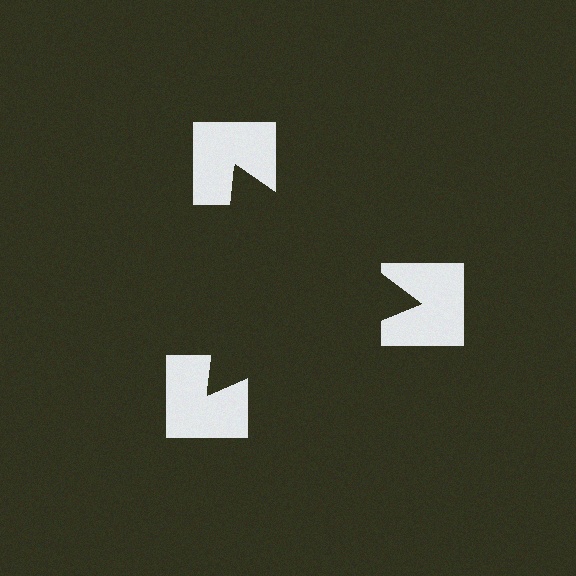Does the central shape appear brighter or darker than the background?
It typically appears slightly darker than the background, even though no actual brightness change is drawn.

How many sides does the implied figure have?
3 sides.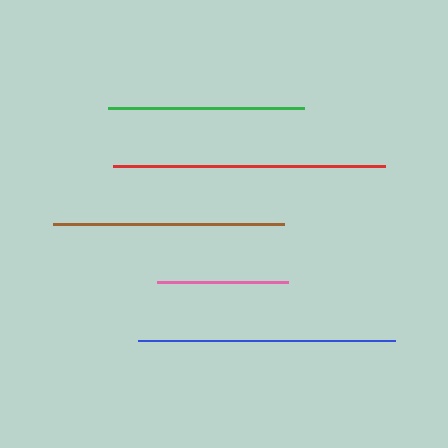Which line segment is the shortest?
The pink line is the shortest at approximately 131 pixels.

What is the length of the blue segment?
The blue segment is approximately 257 pixels long.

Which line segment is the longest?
The red line is the longest at approximately 271 pixels.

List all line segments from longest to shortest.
From longest to shortest: red, blue, brown, green, pink.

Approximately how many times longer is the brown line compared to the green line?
The brown line is approximately 1.2 times the length of the green line.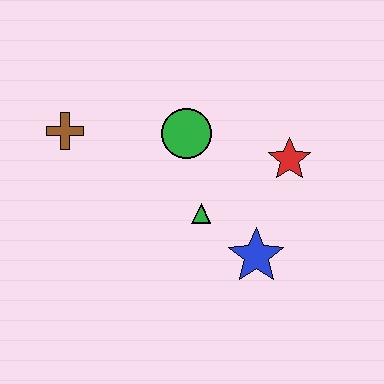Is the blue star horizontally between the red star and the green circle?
Yes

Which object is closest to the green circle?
The green triangle is closest to the green circle.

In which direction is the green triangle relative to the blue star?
The green triangle is to the left of the blue star.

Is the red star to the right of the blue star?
Yes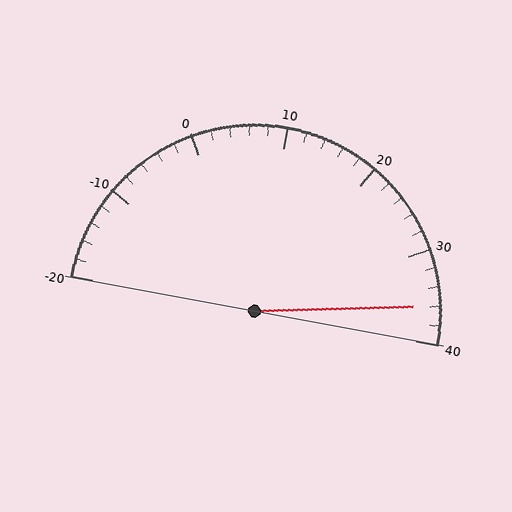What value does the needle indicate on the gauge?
The needle indicates approximately 36.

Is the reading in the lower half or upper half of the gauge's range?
The reading is in the upper half of the range (-20 to 40).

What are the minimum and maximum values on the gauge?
The gauge ranges from -20 to 40.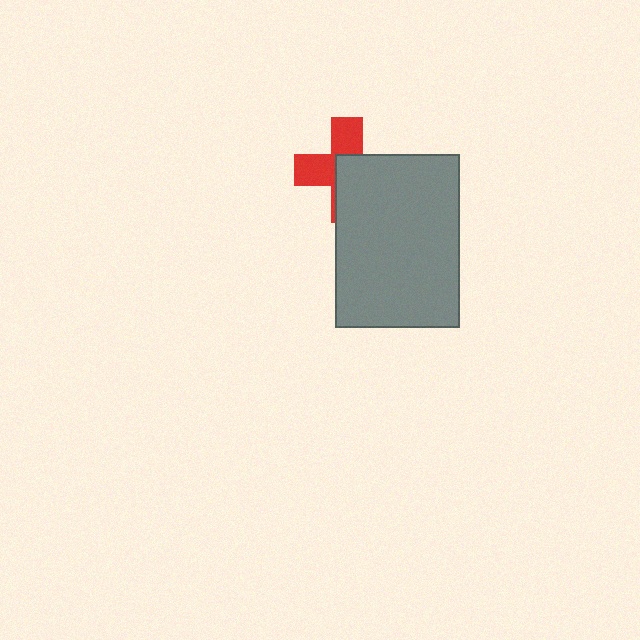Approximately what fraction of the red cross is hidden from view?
Roughly 54% of the red cross is hidden behind the gray rectangle.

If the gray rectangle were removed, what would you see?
You would see the complete red cross.